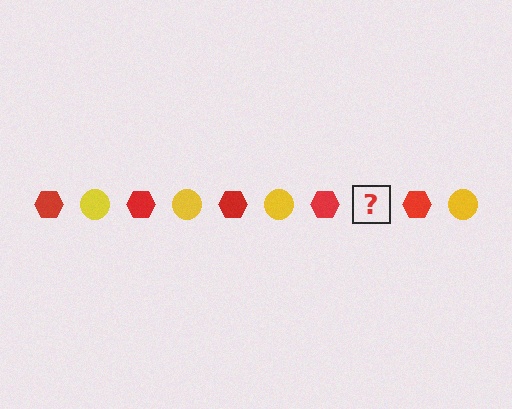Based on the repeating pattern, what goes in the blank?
The blank should be a yellow circle.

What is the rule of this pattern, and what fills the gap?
The rule is that the pattern alternates between red hexagon and yellow circle. The gap should be filled with a yellow circle.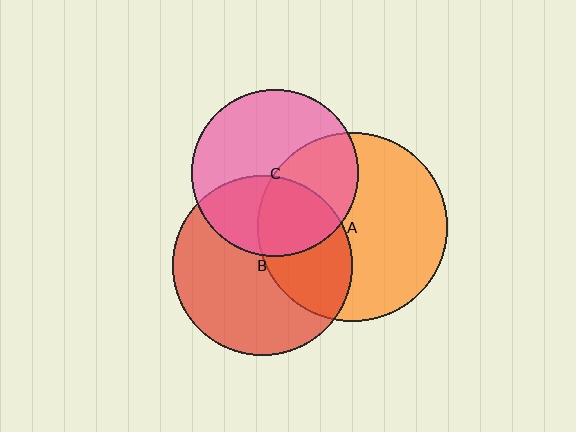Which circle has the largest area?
Circle A (orange).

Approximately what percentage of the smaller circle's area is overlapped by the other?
Approximately 40%.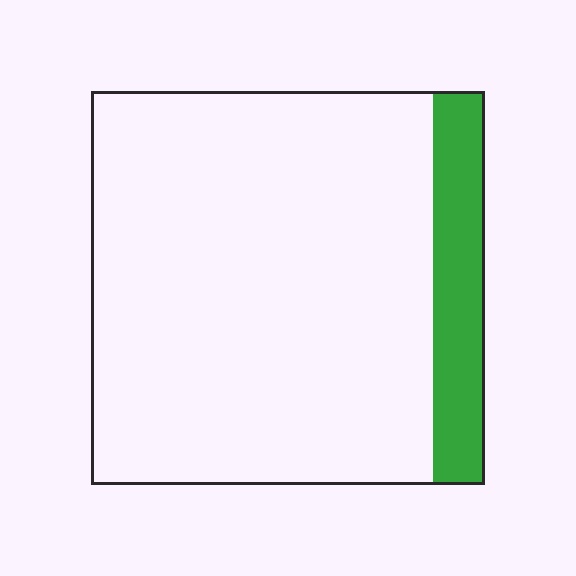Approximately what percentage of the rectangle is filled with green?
Approximately 15%.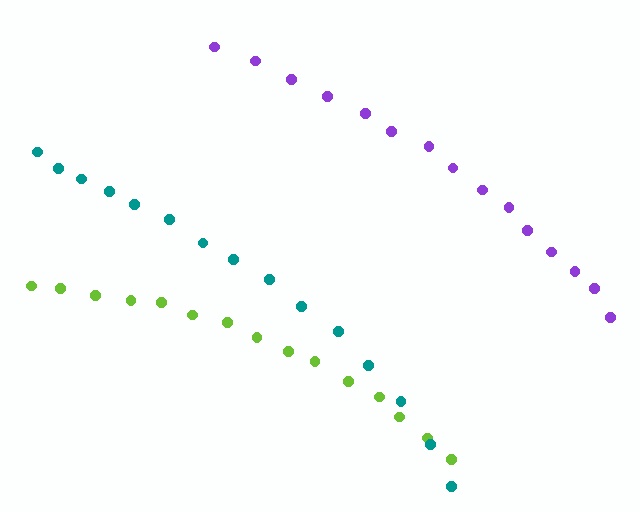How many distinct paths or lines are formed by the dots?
There are 3 distinct paths.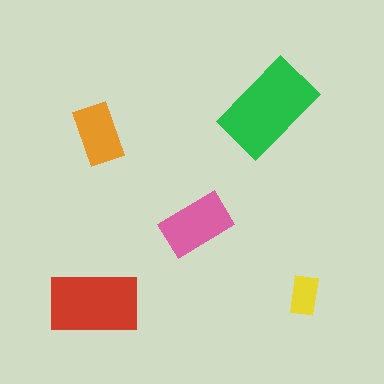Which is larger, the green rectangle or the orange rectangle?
The green one.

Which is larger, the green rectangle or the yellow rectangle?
The green one.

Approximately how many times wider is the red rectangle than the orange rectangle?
About 1.5 times wider.